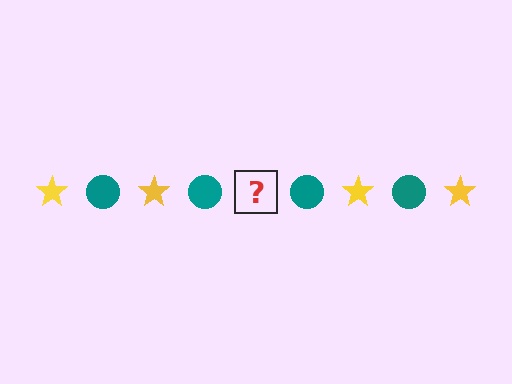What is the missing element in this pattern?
The missing element is a yellow star.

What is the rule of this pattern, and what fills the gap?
The rule is that the pattern alternates between yellow star and teal circle. The gap should be filled with a yellow star.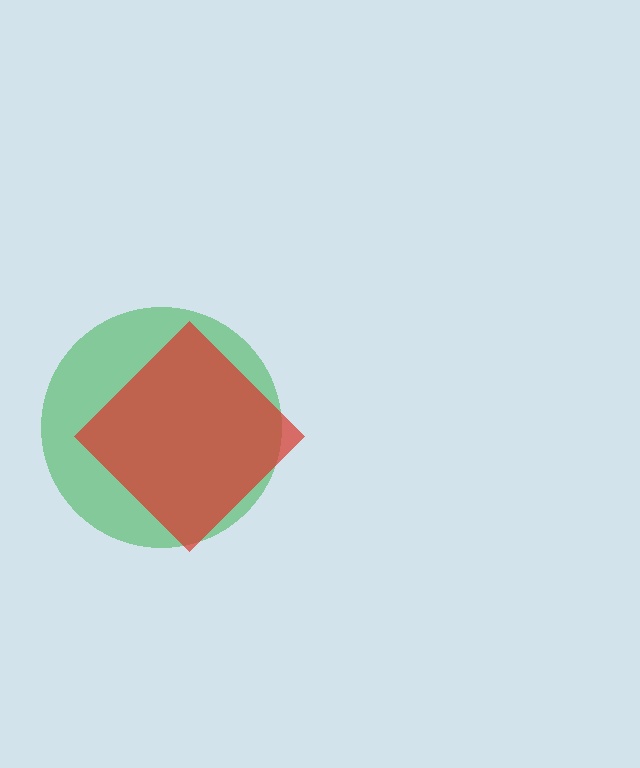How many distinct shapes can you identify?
There are 2 distinct shapes: a green circle, a red diamond.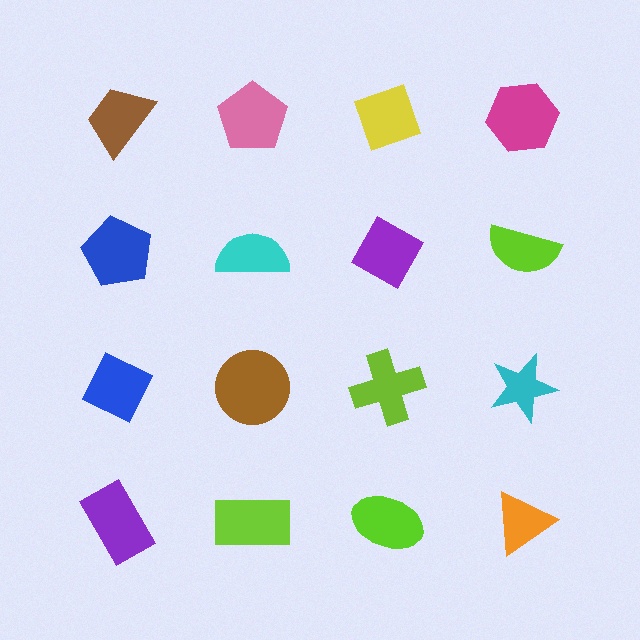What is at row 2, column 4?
A lime semicircle.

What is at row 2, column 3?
A purple diamond.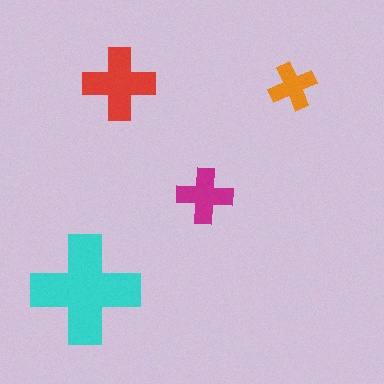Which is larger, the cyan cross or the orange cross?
The cyan one.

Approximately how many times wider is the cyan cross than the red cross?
About 1.5 times wider.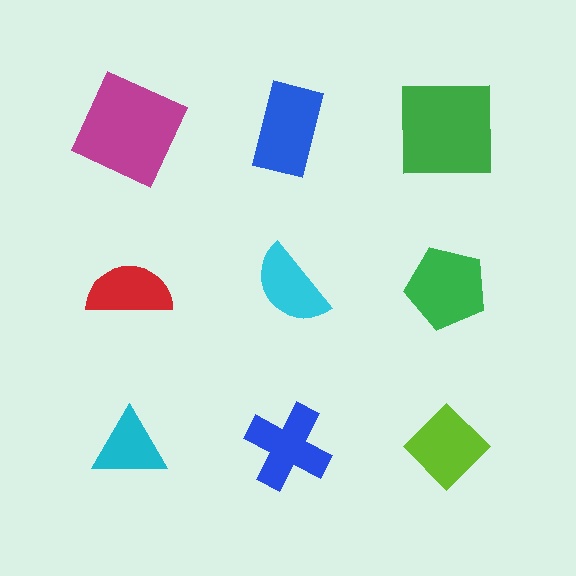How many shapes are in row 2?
3 shapes.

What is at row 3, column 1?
A cyan triangle.